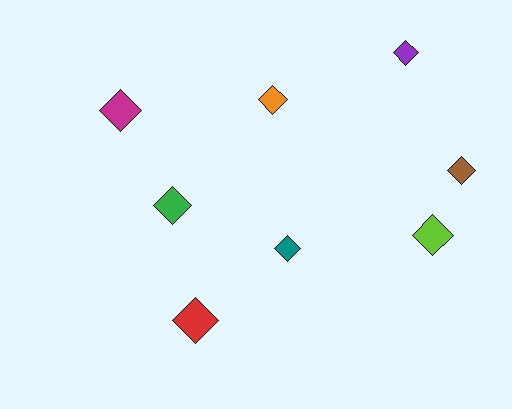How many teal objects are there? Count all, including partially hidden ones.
There is 1 teal object.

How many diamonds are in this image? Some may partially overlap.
There are 8 diamonds.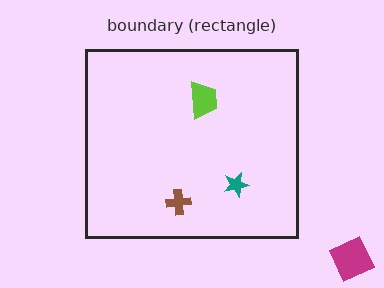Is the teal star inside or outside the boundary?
Inside.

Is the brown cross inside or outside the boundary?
Inside.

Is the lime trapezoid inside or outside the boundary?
Inside.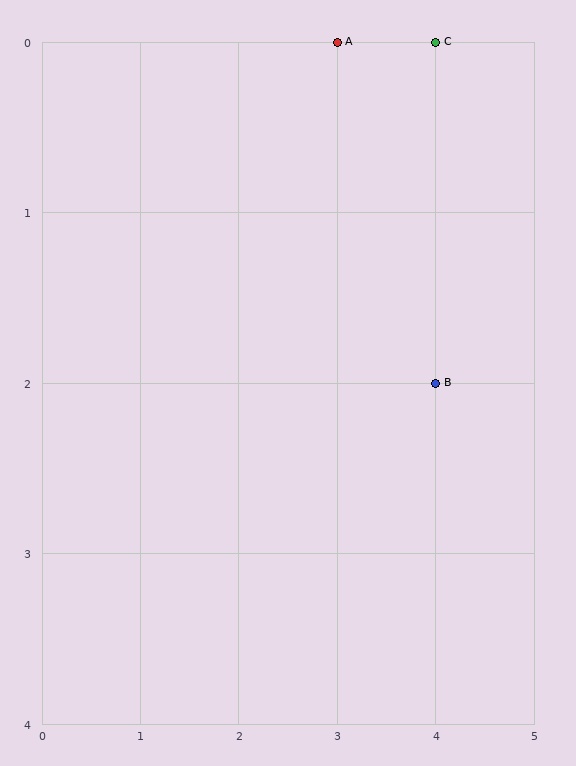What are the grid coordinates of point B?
Point B is at grid coordinates (4, 2).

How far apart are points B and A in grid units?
Points B and A are 1 column and 2 rows apart (about 2.2 grid units diagonally).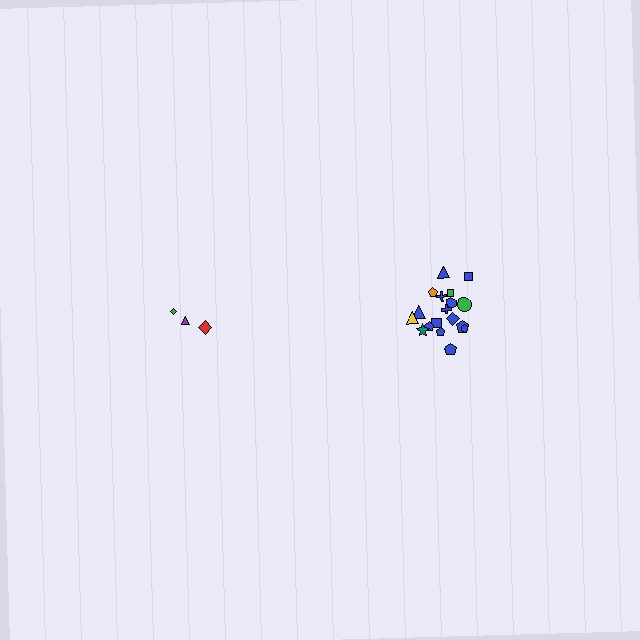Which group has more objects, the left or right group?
The right group.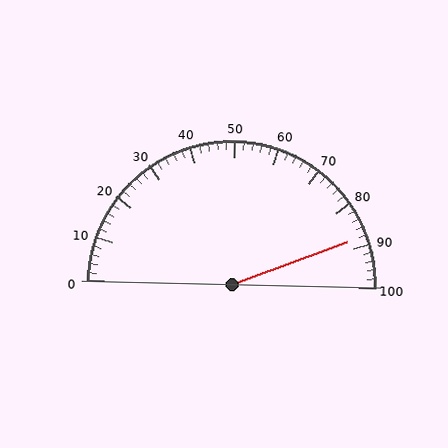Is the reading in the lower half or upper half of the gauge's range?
The reading is in the upper half of the range (0 to 100).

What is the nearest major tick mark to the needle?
The nearest major tick mark is 90.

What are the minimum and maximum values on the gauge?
The gauge ranges from 0 to 100.